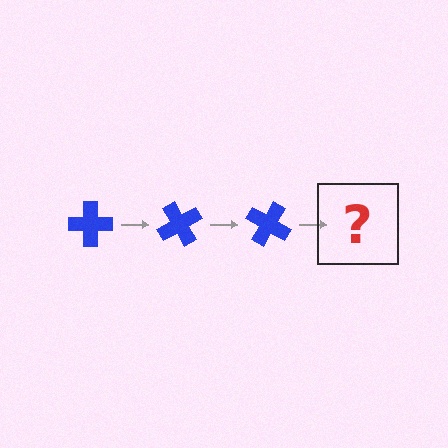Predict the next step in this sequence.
The next step is a blue cross rotated 180 degrees.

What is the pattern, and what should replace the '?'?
The pattern is that the cross rotates 60 degrees each step. The '?' should be a blue cross rotated 180 degrees.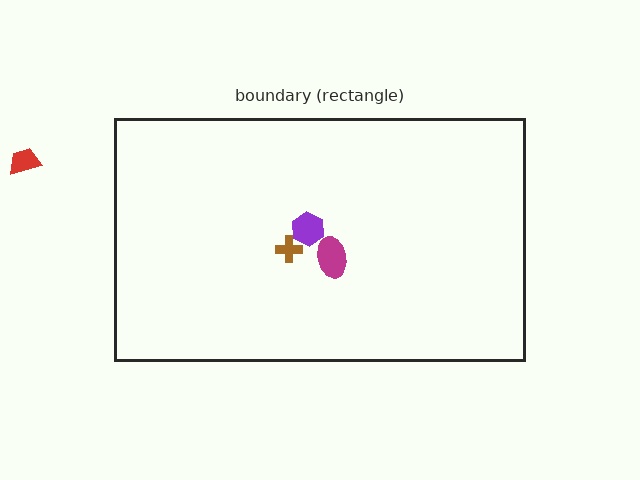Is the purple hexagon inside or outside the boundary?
Inside.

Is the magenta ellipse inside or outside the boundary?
Inside.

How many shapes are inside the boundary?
3 inside, 1 outside.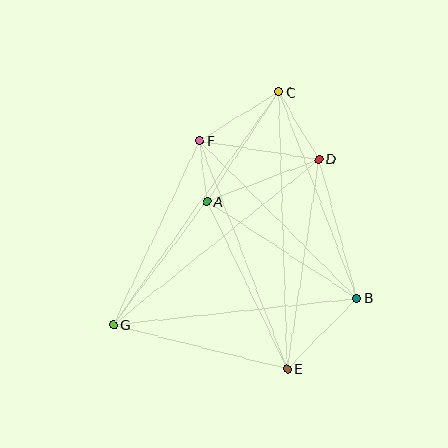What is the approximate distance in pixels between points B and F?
The distance between B and F is approximately 223 pixels.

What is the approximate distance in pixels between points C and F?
The distance between C and F is approximately 93 pixels.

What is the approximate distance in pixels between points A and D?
The distance between A and D is approximately 119 pixels.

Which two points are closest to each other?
Points A and F are closest to each other.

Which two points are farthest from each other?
Points C and G are farthest from each other.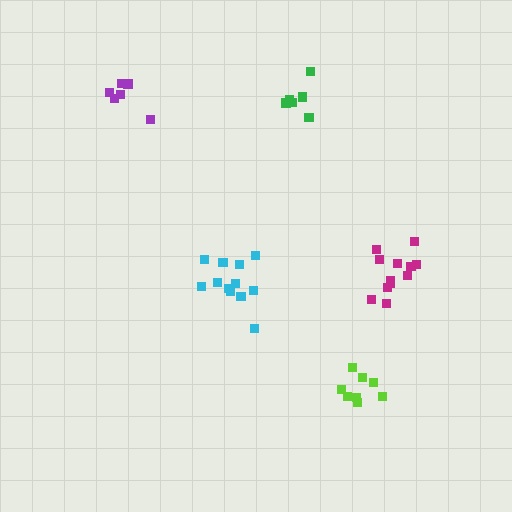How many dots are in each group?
Group 1: 6 dots, Group 2: 8 dots, Group 3: 12 dots, Group 4: 6 dots, Group 5: 12 dots (44 total).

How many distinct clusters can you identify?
There are 5 distinct clusters.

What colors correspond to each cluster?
The clusters are colored: green, lime, cyan, purple, magenta.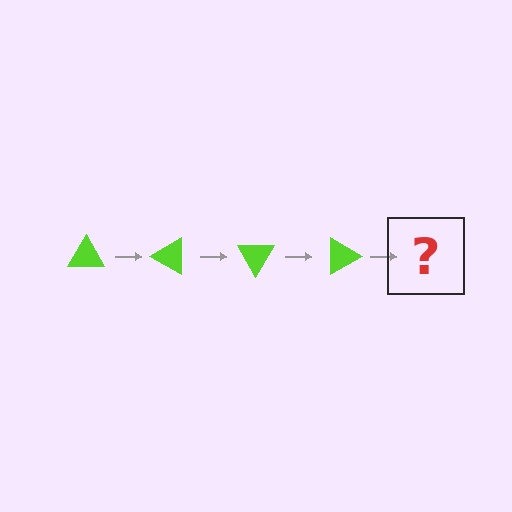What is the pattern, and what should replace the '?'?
The pattern is that the triangle rotates 30 degrees each step. The '?' should be a lime triangle rotated 120 degrees.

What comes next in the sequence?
The next element should be a lime triangle rotated 120 degrees.